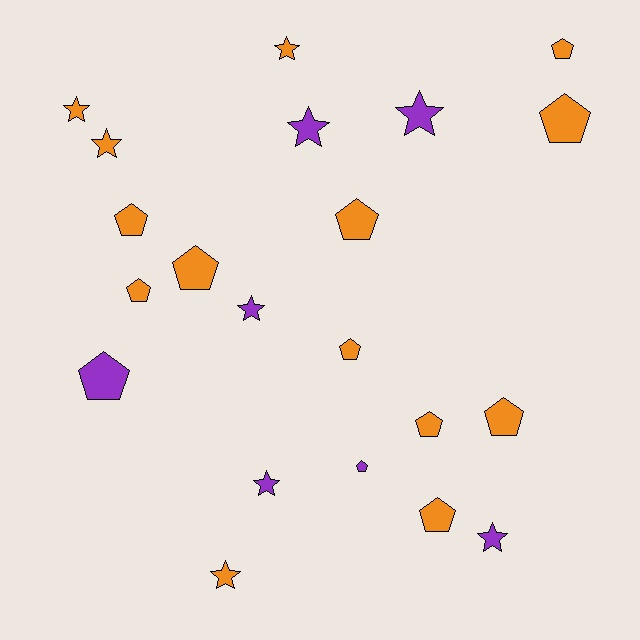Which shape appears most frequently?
Pentagon, with 12 objects.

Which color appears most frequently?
Orange, with 14 objects.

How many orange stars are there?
There are 4 orange stars.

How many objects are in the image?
There are 21 objects.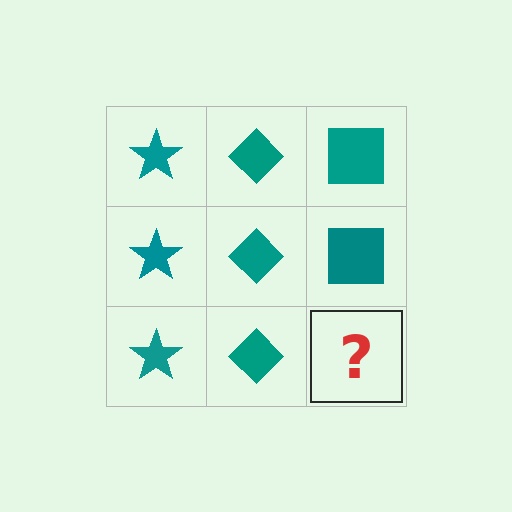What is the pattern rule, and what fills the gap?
The rule is that each column has a consistent shape. The gap should be filled with a teal square.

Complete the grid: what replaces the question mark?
The question mark should be replaced with a teal square.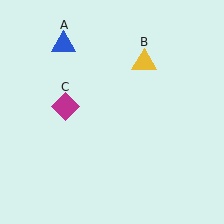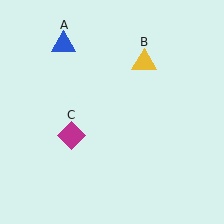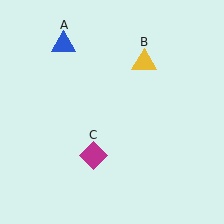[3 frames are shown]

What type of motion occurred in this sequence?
The magenta diamond (object C) rotated counterclockwise around the center of the scene.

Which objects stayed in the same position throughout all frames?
Blue triangle (object A) and yellow triangle (object B) remained stationary.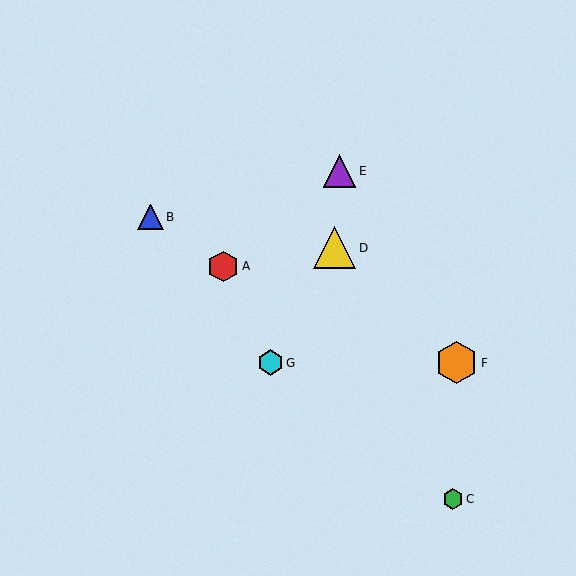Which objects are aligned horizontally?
Objects F, G are aligned horizontally.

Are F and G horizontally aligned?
Yes, both are at y≈363.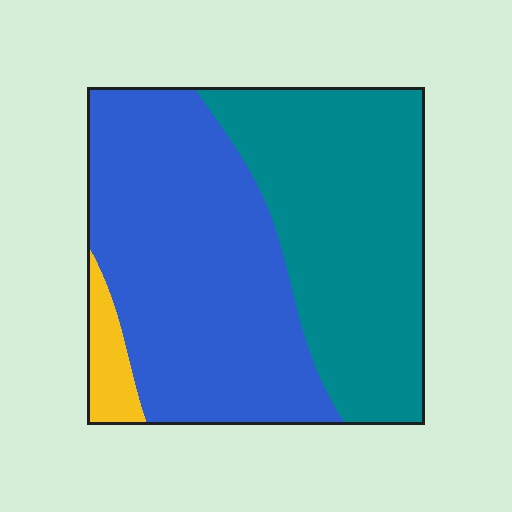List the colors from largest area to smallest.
From largest to smallest: blue, teal, yellow.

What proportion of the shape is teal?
Teal takes up about two fifths (2/5) of the shape.